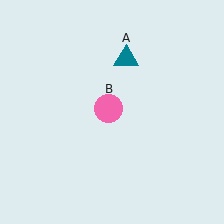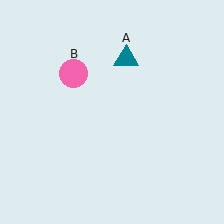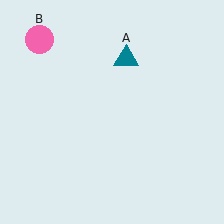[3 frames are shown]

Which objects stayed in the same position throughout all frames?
Teal triangle (object A) remained stationary.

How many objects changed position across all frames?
1 object changed position: pink circle (object B).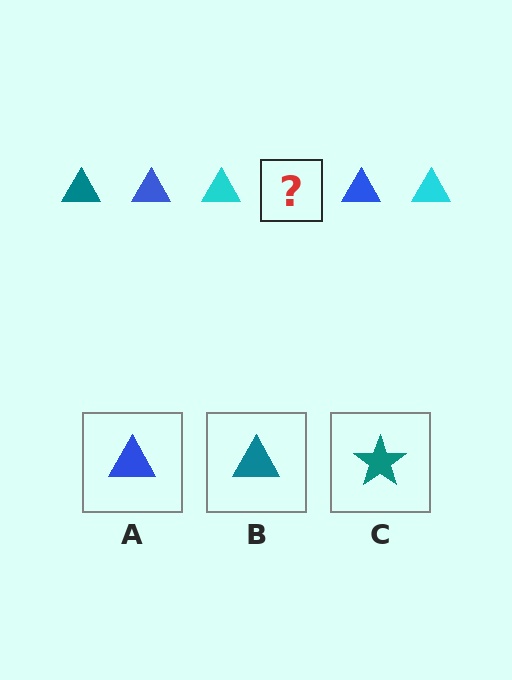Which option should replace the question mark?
Option B.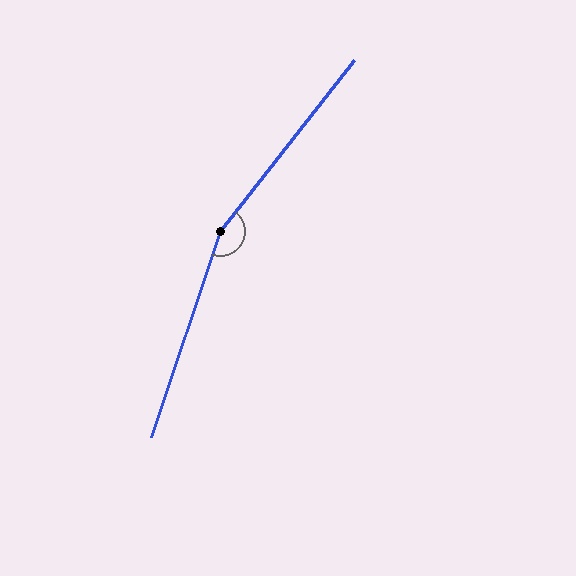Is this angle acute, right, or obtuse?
It is obtuse.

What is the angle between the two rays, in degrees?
Approximately 161 degrees.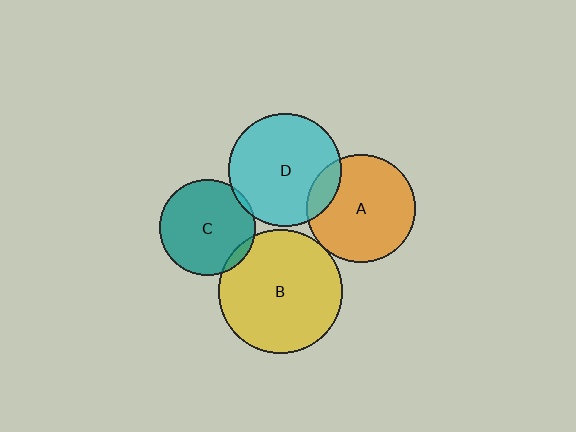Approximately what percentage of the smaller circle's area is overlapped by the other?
Approximately 15%.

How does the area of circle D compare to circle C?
Approximately 1.4 times.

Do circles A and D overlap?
Yes.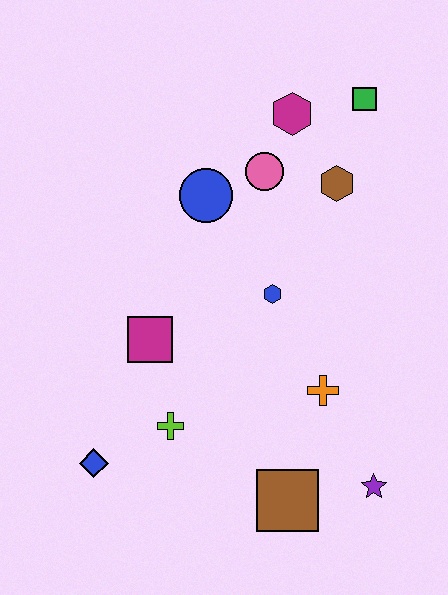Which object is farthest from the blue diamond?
The green square is farthest from the blue diamond.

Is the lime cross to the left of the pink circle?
Yes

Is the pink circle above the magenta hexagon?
No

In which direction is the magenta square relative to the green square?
The magenta square is below the green square.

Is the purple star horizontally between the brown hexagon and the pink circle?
No